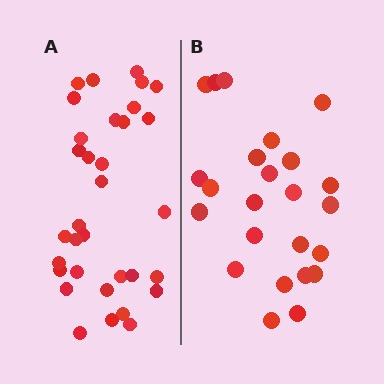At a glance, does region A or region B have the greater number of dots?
Region A (the left region) has more dots.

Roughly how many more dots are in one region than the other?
Region A has roughly 8 or so more dots than region B.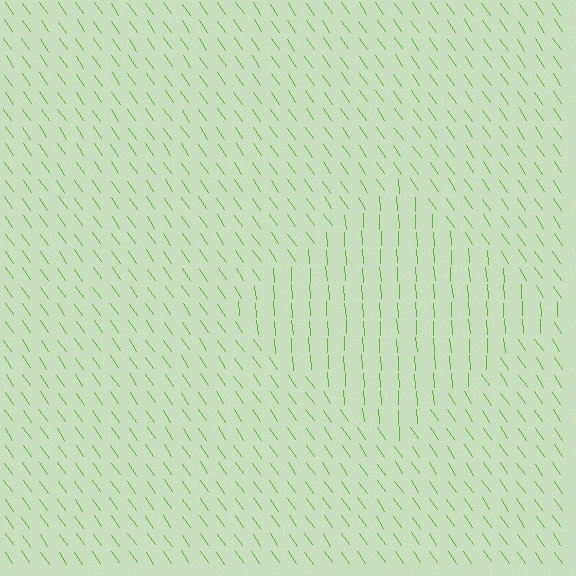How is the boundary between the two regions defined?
The boundary is defined purely by a change in line orientation (approximately 31 degrees difference). All lines are the same color and thickness.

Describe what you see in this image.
The image is filled with small lime line segments. A diamond region in the image has lines oriented differently from the surrounding lines, creating a visible texture boundary.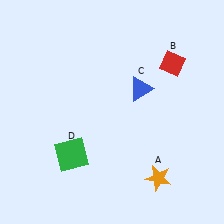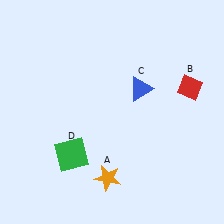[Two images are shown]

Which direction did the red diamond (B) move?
The red diamond (B) moved down.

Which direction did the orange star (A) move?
The orange star (A) moved left.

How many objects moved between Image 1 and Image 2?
2 objects moved between the two images.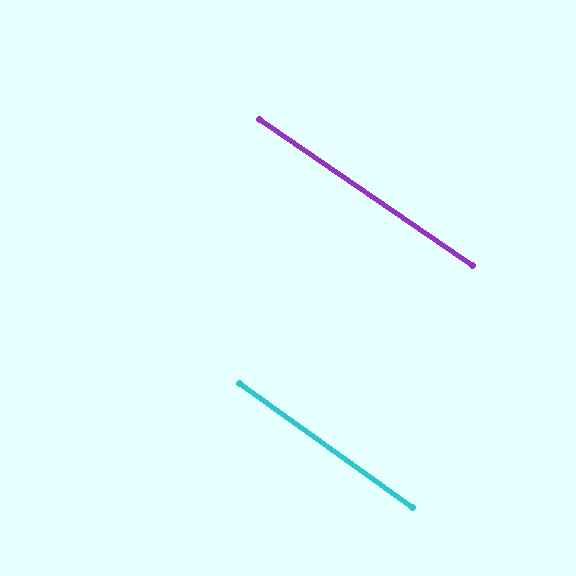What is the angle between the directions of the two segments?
Approximately 1 degree.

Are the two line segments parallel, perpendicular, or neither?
Parallel — their directions differ by only 1.3°.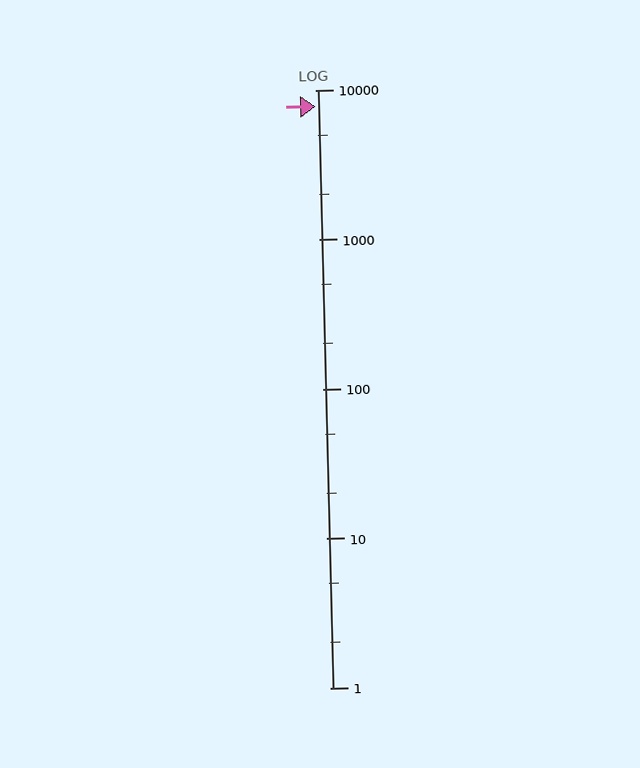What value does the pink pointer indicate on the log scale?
The pointer indicates approximately 7700.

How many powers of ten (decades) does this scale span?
The scale spans 4 decades, from 1 to 10000.